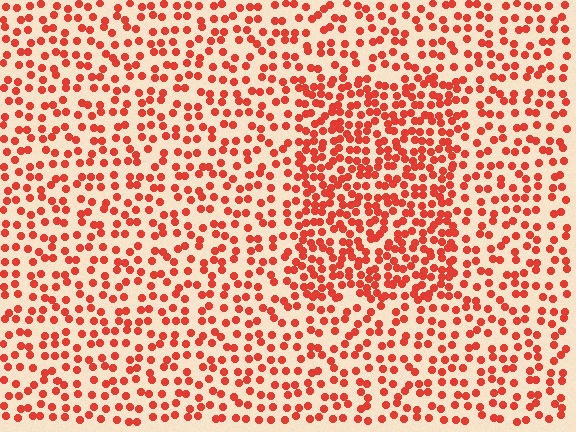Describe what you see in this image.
The image contains small red elements arranged at two different densities. A rectangle-shaped region is visible where the elements are more densely packed than the surrounding area.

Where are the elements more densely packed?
The elements are more densely packed inside the rectangle boundary.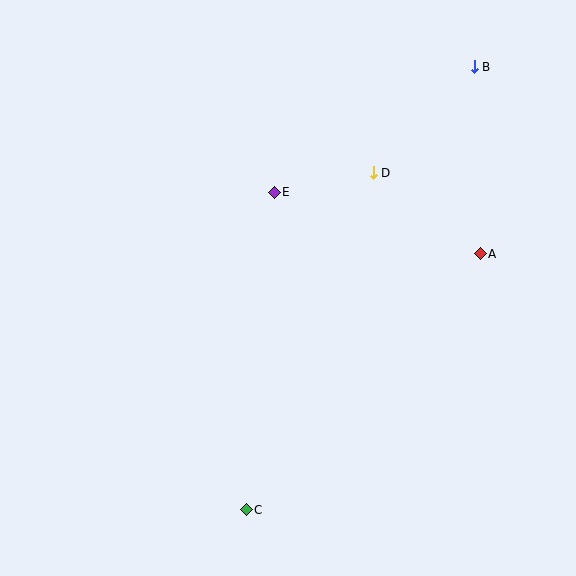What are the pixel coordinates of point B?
Point B is at (474, 67).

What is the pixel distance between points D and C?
The distance between D and C is 360 pixels.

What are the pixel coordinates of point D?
Point D is at (373, 173).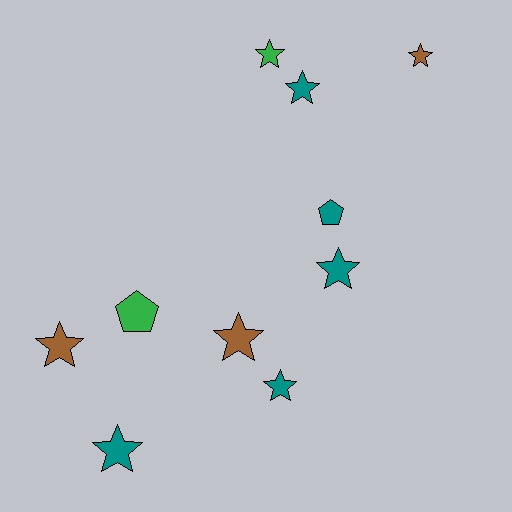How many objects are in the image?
There are 10 objects.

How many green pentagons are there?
There is 1 green pentagon.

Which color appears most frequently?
Teal, with 5 objects.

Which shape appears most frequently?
Star, with 8 objects.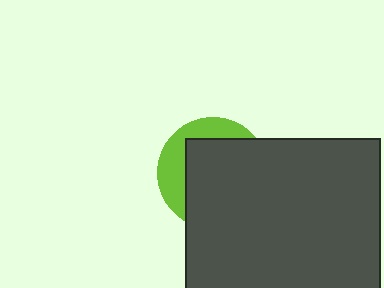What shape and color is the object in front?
The object in front is a dark gray rectangle.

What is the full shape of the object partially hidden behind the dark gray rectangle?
The partially hidden object is a lime circle.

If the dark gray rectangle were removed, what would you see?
You would see the complete lime circle.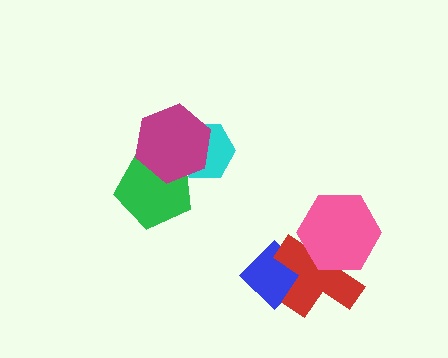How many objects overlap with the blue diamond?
1 object overlaps with the blue diamond.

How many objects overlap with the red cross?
2 objects overlap with the red cross.